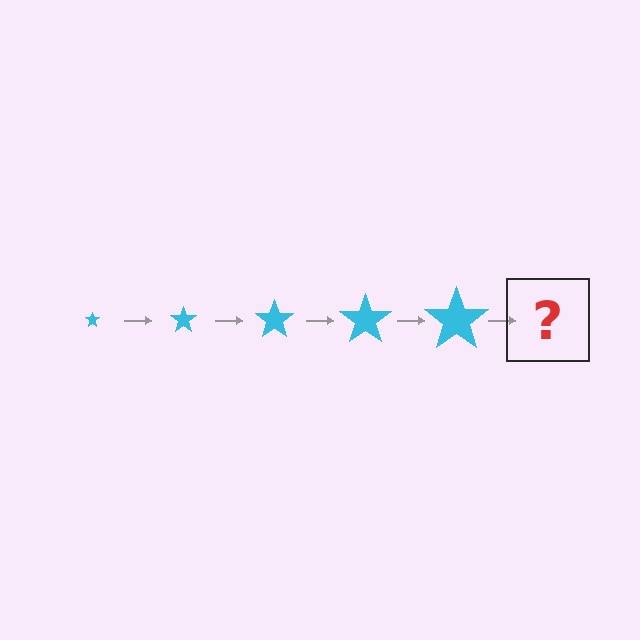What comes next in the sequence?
The next element should be a cyan star, larger than the previous one.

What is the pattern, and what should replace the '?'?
The pattern is that the star gets progressively larger each step. The '?' should be a cyan star, larger than the previous one.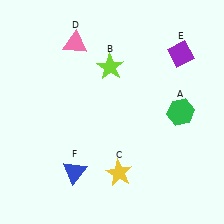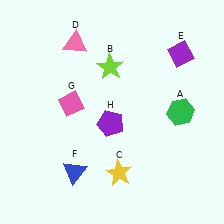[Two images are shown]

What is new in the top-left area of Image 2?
A pink diamond (G) was added in the top-left area of Image 2.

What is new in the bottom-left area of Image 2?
A purple pentagon (H) was added in the bottom-left area of Image 2.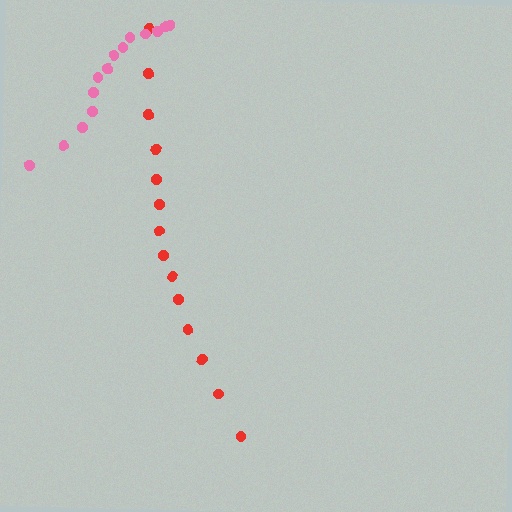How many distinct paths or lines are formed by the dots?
There are 2 distinct paths.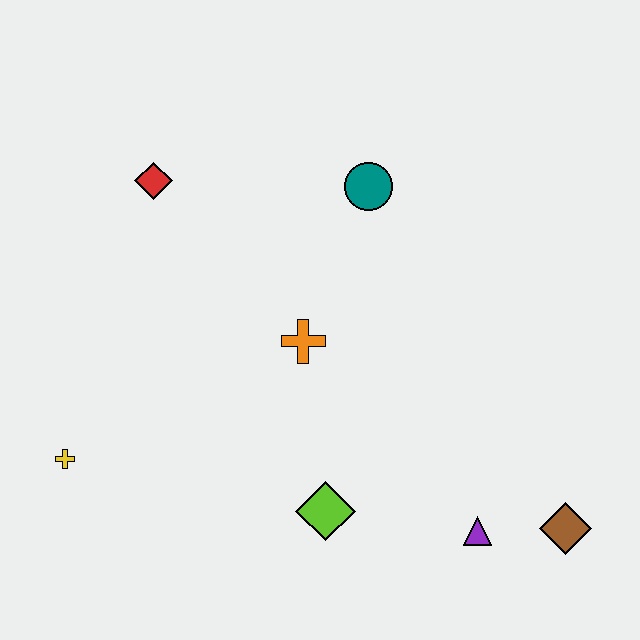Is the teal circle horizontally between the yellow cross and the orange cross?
No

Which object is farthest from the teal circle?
The yellow cross is farthest from the teal circle.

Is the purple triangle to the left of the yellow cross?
No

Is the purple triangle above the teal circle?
No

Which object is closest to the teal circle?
The orange cross is closest to the teal circle.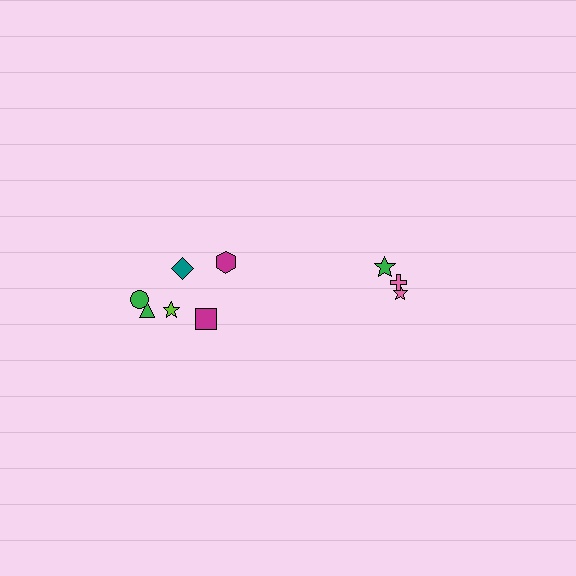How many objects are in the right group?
There are 3 objects.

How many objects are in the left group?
There are 6 objects.